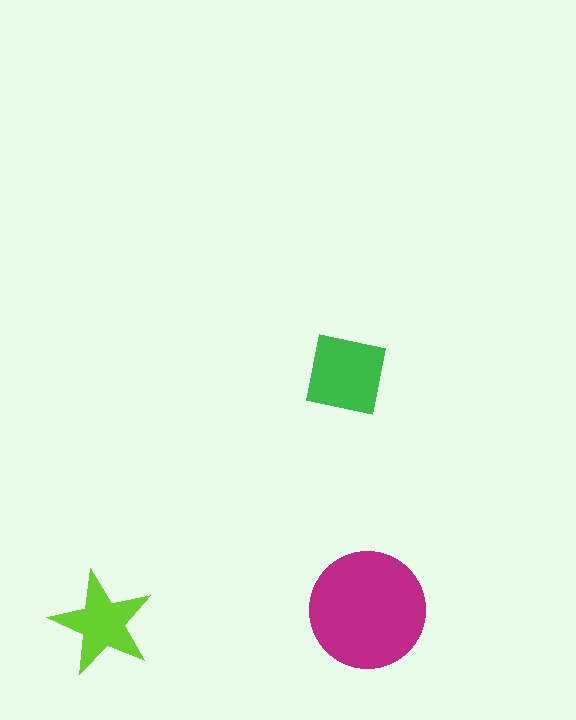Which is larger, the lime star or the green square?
The green square.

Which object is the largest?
The magenta circle.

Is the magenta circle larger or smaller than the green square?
Larger.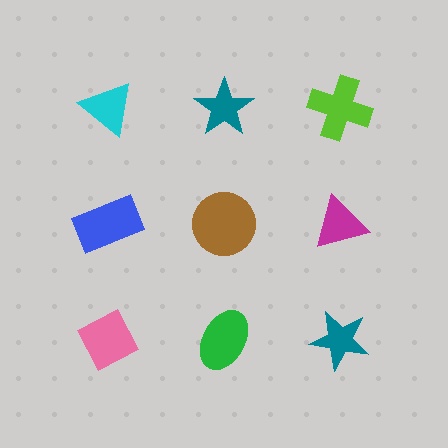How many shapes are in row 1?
3 shapes.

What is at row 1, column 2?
A teal star.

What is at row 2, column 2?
A brown circle.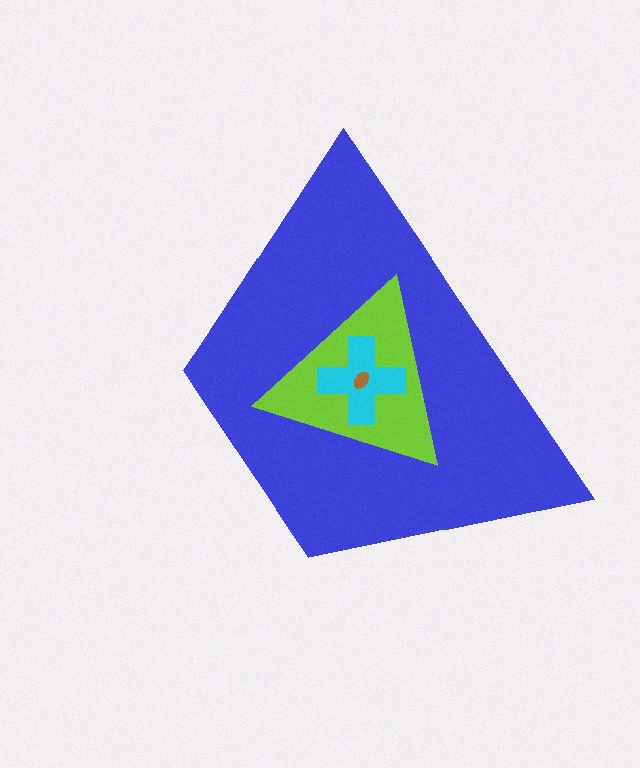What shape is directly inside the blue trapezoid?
The lime triangle.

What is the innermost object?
The brown ellipse.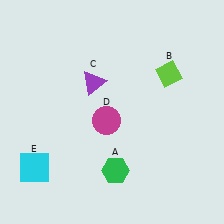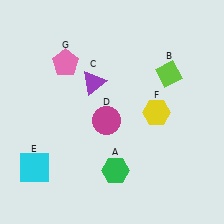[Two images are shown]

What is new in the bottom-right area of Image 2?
A yellow hexagon (F) was added in the bottom-right area of Image 2.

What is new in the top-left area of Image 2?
A pink pentagon (G) was added in the top-left area of Image 2.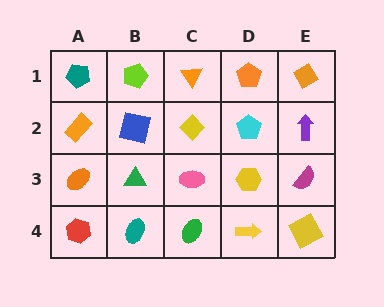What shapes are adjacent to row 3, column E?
A purple arrow (row 2, column E), a yellow square (row 4, column E), a yellow hexagon (row 3, column D).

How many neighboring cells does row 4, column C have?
3.